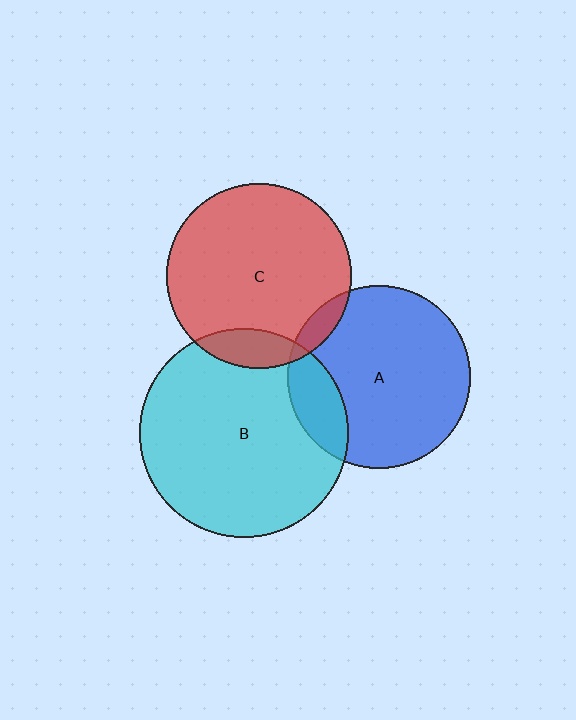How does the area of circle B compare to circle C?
Approximately 1.3 times.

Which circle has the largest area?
Circle B (cyan).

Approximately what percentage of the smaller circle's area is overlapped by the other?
Approximately 5%.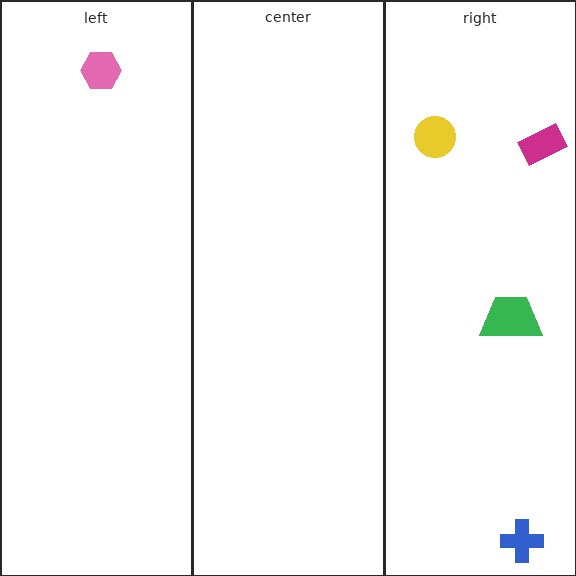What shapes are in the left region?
The pink hexagon.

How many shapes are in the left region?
1.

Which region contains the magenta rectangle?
The right region.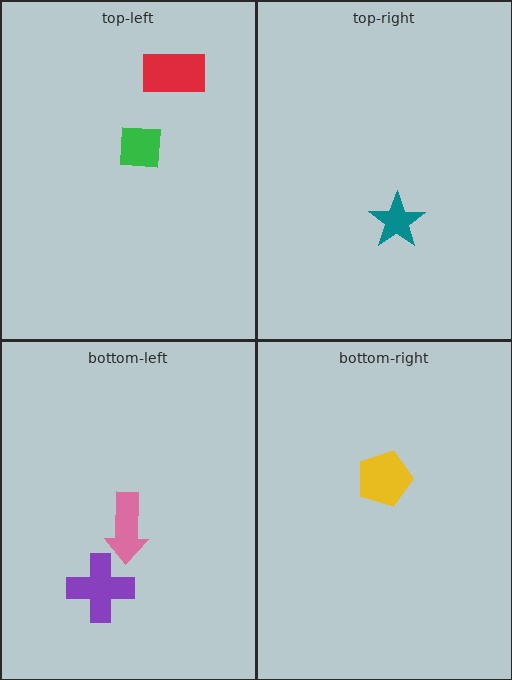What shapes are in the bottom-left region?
The purple cross, the pink arrow.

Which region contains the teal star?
The top-right region.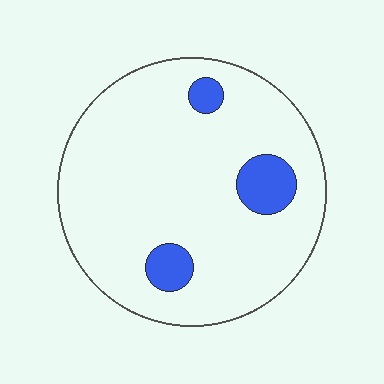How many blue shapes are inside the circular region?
3.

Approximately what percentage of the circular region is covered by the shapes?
Approximately 10%.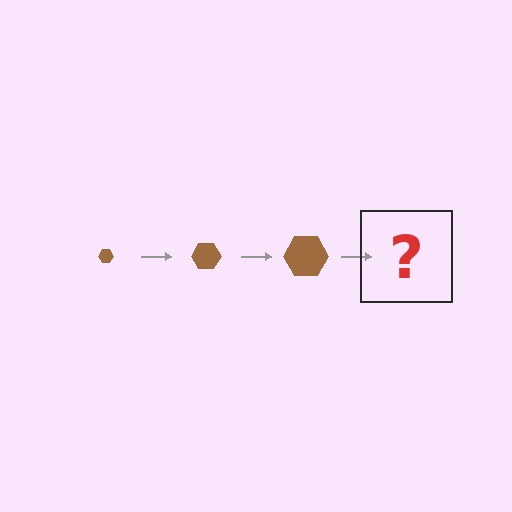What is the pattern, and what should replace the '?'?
The pattern is that the hexagon gets progressively larger each step. The '?' should be a brown hexagon, larger than the previous one.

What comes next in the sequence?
The next element should be a brown hexagon, larger than the previous one.